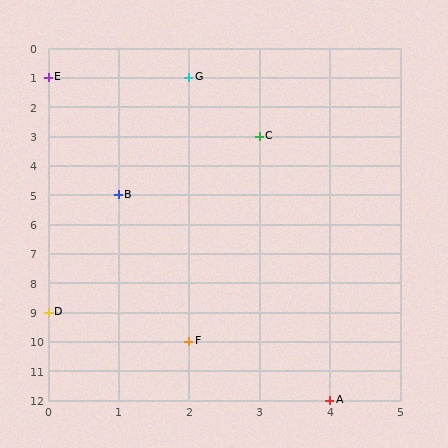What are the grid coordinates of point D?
Point D is at grid coordinates (0, 9).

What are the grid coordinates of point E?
Point E is at grid coordinates (0, 1).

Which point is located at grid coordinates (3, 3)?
Point C is at (3, 3).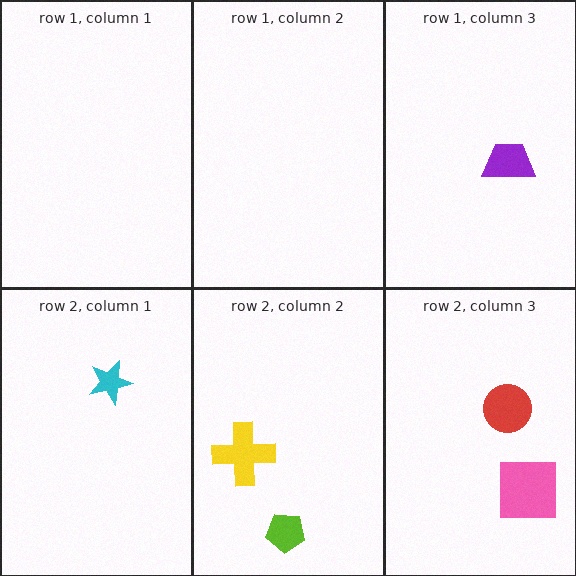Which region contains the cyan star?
The row 2, column 1 region.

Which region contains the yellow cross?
The row 2, column 2 region.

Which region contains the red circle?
The row 2, column 3 region.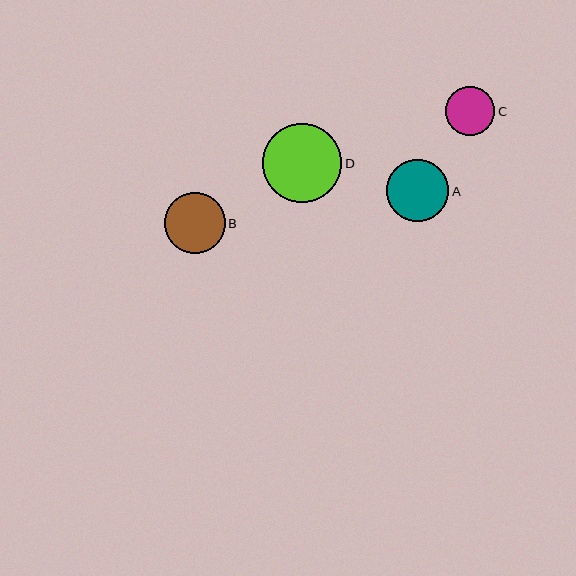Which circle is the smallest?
Circle C is the smallest with a size of approximately 49 pixels.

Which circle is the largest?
Circle D is the largest with a size of approximately 79 pixels.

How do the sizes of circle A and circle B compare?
Circle A and circle B are approximately the same size.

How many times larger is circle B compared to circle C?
Circle B is approximately 1.2 times the size of circle C.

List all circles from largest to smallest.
From largest to smallest: D, A, B, C.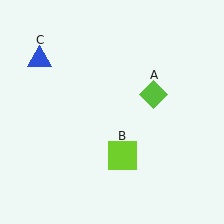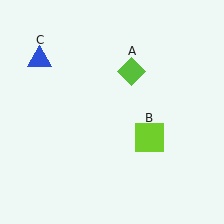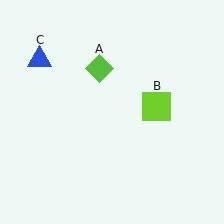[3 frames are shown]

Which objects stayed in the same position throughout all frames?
Blue triangle (object C) remained stationary.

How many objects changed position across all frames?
2 objects changed position: lime diamond (object A), lime square (object B).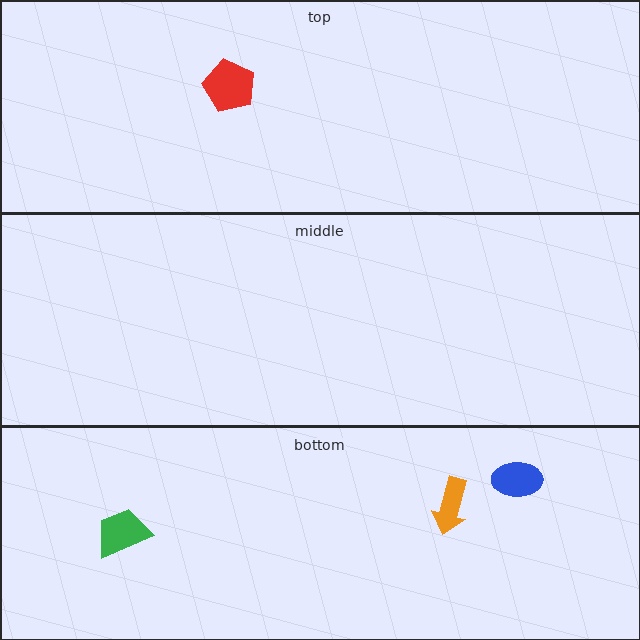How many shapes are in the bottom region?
3.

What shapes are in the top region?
The red pentagon.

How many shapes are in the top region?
1.